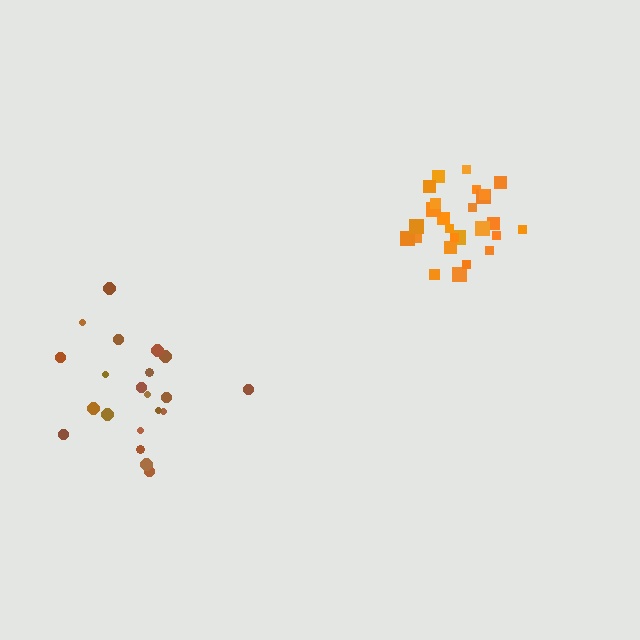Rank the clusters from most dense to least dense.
orange, brown.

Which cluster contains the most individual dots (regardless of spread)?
Orange (27).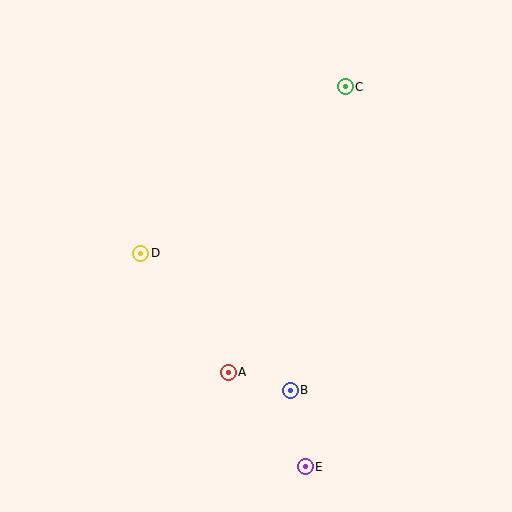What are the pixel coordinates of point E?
Point E is at (305, 467).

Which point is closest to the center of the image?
Point D at (141, 253) is closest to the center.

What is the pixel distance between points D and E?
The distance between D and E is 270 pixels.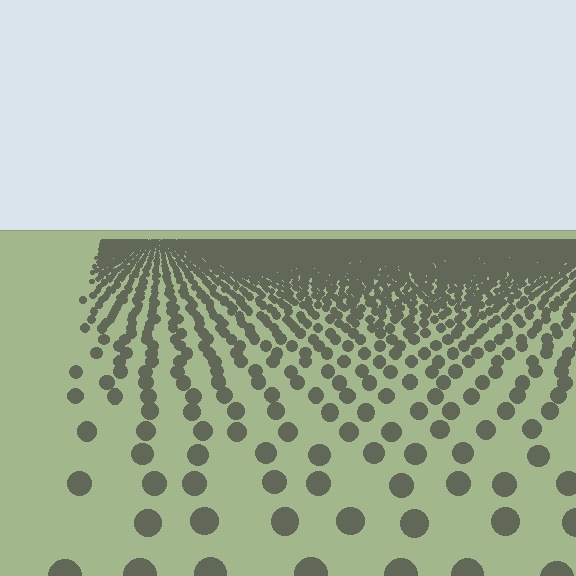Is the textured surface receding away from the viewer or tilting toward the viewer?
The surface is receding away from the viewer. Texture elements get smaller and denser toward the top.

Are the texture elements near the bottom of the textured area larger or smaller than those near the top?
Larger. Near the bottom, elements are closer to the viewer and appear at a bigger on-screen size.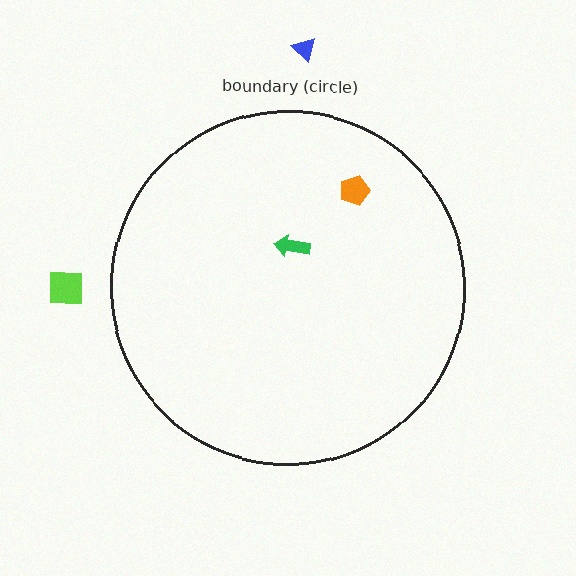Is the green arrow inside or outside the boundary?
Inside.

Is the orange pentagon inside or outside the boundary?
Inside.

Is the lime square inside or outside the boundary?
Outside.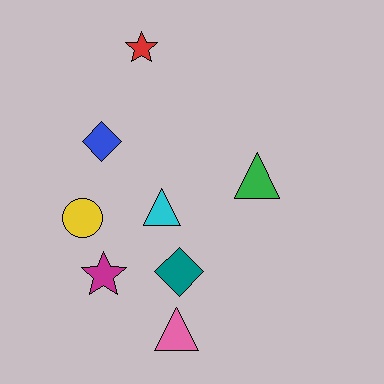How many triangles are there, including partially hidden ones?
There are 3 triangles.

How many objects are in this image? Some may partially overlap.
There are 8 objects.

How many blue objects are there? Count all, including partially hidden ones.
There is 1 blue object.